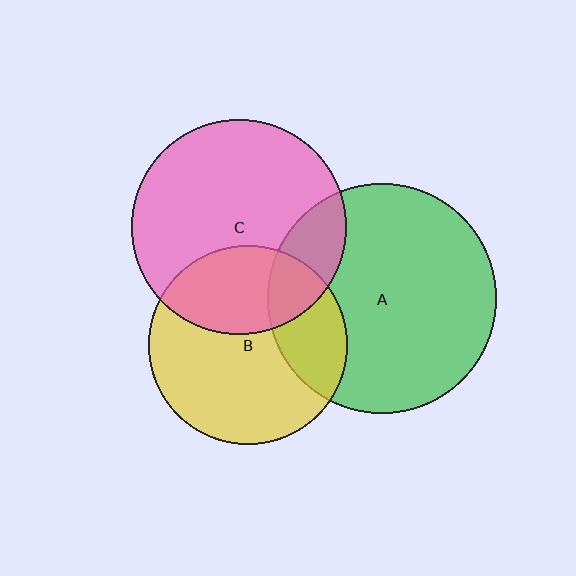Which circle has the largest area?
Circle A (green).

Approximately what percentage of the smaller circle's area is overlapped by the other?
Approximately 20%.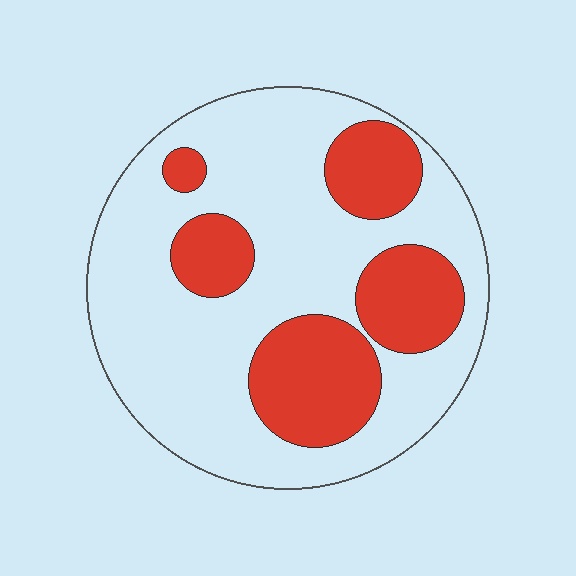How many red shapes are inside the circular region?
5.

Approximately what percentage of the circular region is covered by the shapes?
Approximately 30%.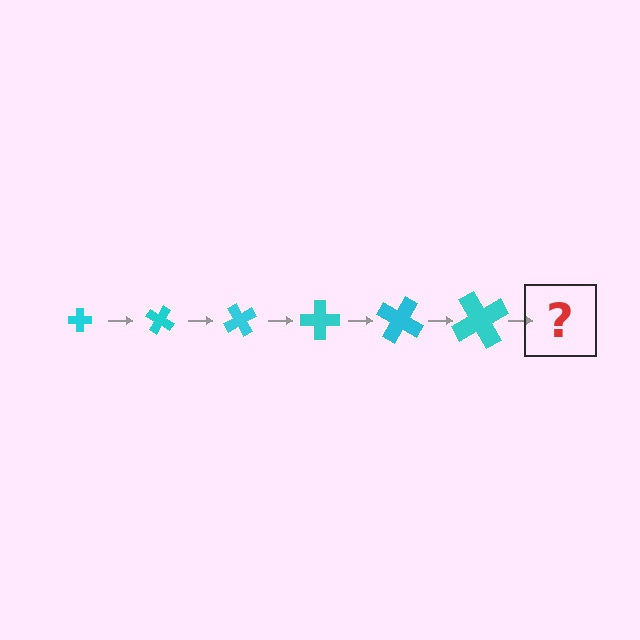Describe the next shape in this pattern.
It should be a cross, larger than the previous one and rotated 180 degrees from the start.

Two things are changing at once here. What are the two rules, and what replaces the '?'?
The two rules are that the cross grows larger each step and it rotates 30 degrees each step. The '?' should be a cross, larger than the previous one and rotated 180 degrees from the start.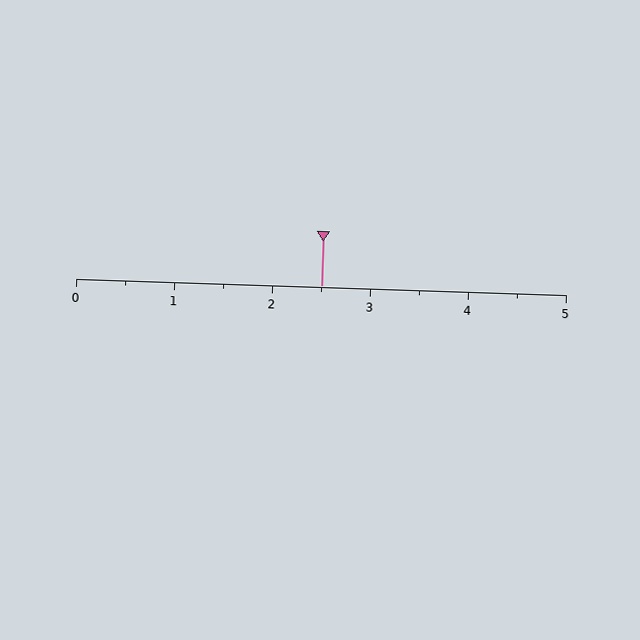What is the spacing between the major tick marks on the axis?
The major ticks are spaced 1 apart.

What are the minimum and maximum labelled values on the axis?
The axis runs from 0 to 5.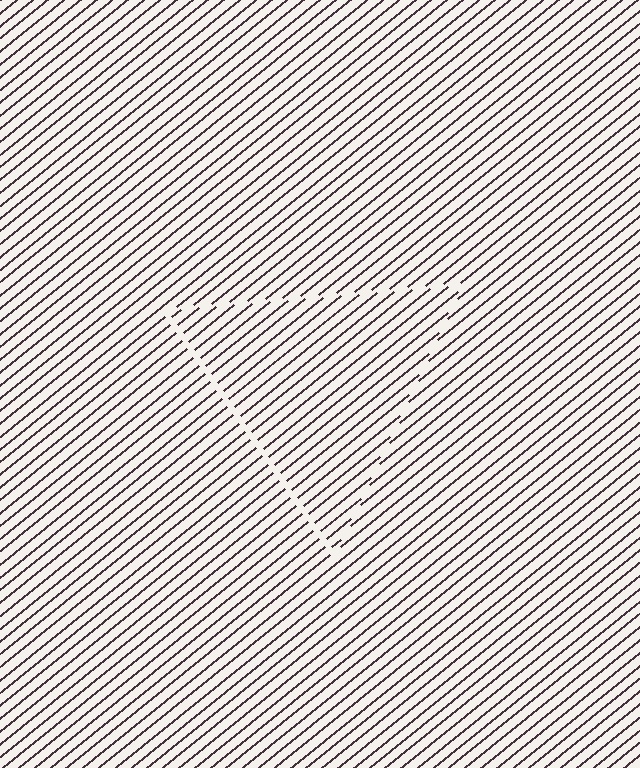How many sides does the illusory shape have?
3 sides — the line-ends trace a triangle.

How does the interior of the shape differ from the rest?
The interior of the shape contains the same grating, shifted by half a period — the contour is defined by the phase discontinuity where line-ends from the inner and outer gratings abut.